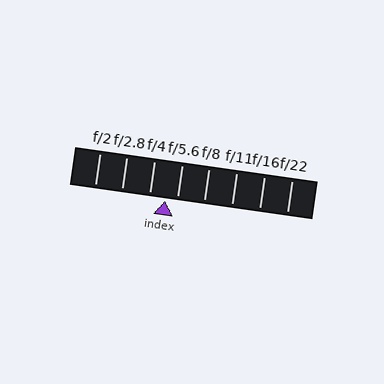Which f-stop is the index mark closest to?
The index mark is closest to f/5.6.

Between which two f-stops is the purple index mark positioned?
The index mark is between f/4 and f/5.6.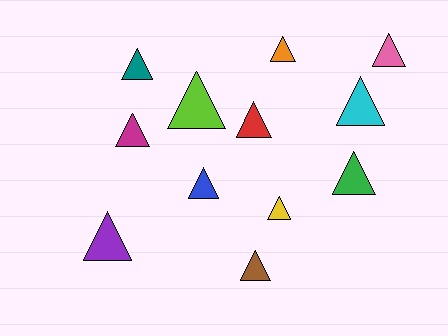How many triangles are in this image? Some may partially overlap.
There are 12 triangles.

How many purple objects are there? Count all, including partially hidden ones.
There is 1 purple object.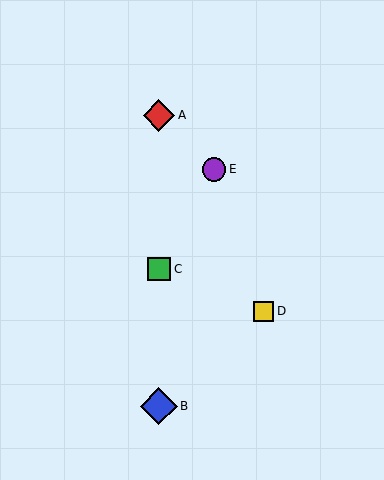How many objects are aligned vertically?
3 objects (A, B, C) are aligned vertically.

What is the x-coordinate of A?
Object A is at x≈159.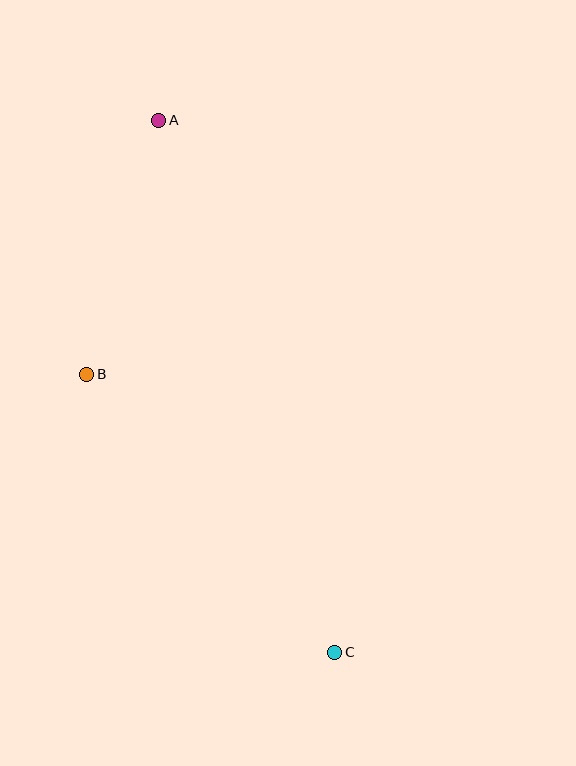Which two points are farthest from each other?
Points A and C are farthest from each other.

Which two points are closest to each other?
Points A and B are closest to each other.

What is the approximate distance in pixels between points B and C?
The distance between B and C is approximately 372 pixels.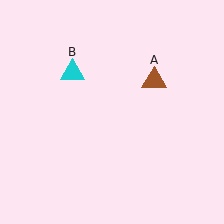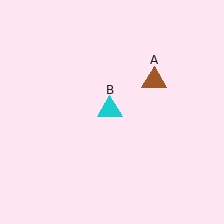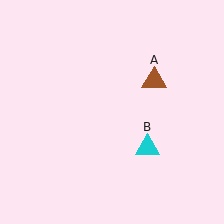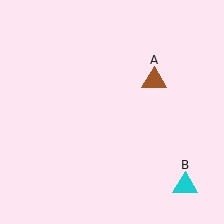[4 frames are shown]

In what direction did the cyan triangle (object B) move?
The cyan triangle (object B) moved down and to the right.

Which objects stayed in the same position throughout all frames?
Brown triangle (object A) remained stationary.